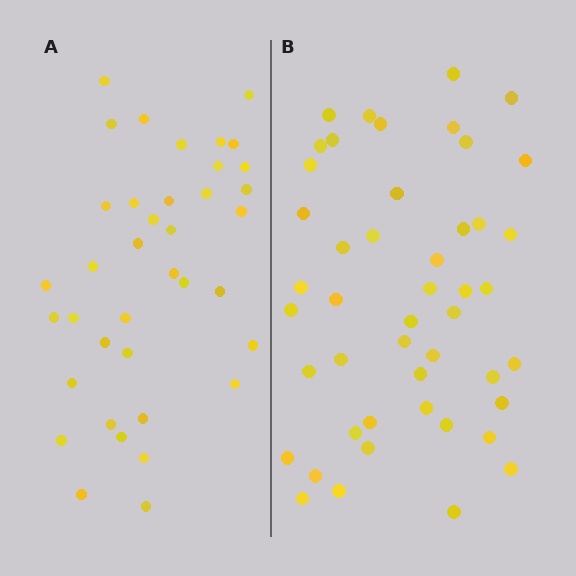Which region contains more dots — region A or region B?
Region B (the right region) has more dots.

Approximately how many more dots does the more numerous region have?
Region B has roughly 8 or so more dots than region A.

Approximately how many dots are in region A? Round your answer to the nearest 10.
About 40 dots. (The exact count is 38, which rounds to 40.)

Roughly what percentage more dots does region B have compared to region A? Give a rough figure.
About 25% more.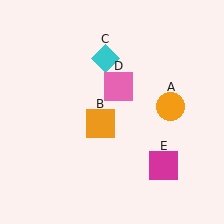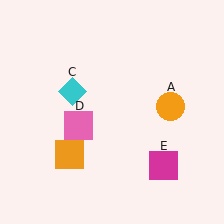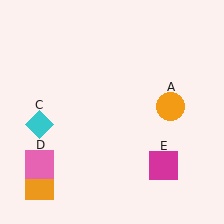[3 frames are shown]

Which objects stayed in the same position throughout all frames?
Orange circle (object A) and magenta square (object E) remained stationary.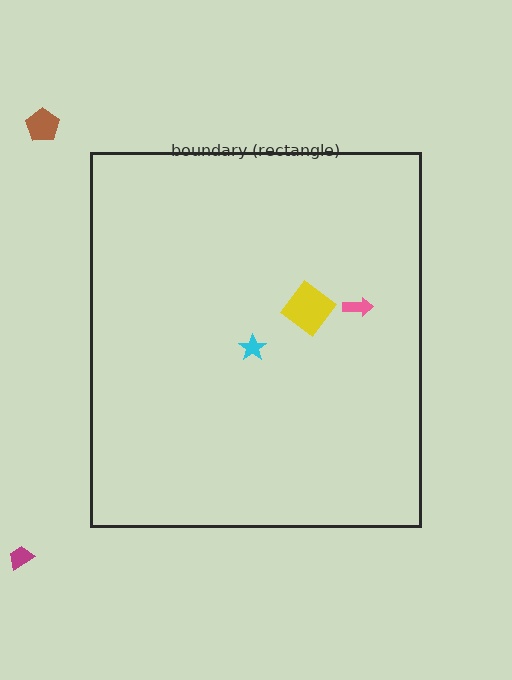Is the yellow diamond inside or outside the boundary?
Inside.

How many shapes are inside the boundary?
3 inside, 2 outside.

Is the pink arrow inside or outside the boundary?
Inside.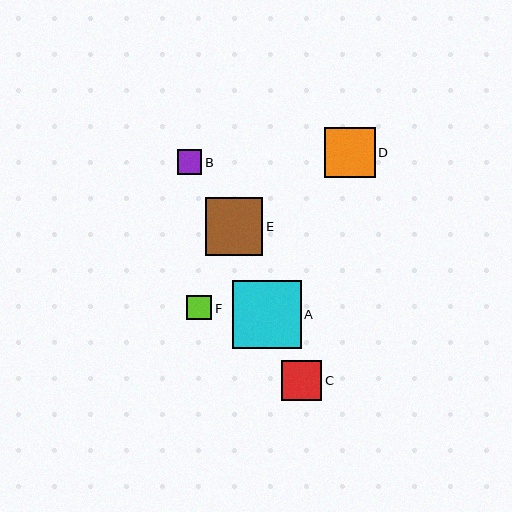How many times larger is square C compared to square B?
Square C is approximately 1.7 times the size of square B.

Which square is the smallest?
Square B is the smallest with a size of approximately 24 pixels.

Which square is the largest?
Square A is the largest with a size of approximately 68 pixels.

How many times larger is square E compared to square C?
Square E is approximately 1.4 times the size of square C.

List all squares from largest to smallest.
From largest to smallest: A, E, D, C, F, B.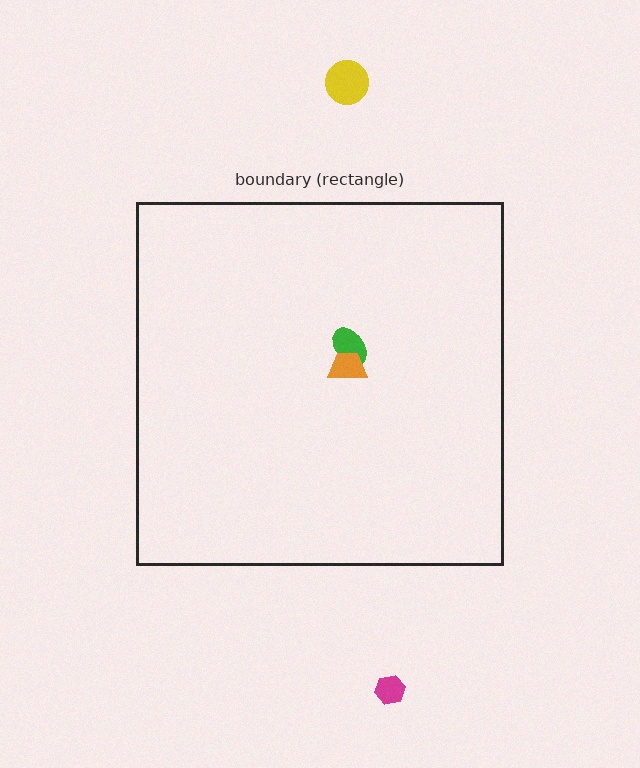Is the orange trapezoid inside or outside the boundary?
Inside.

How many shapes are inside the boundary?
2 inside, 2 outside.